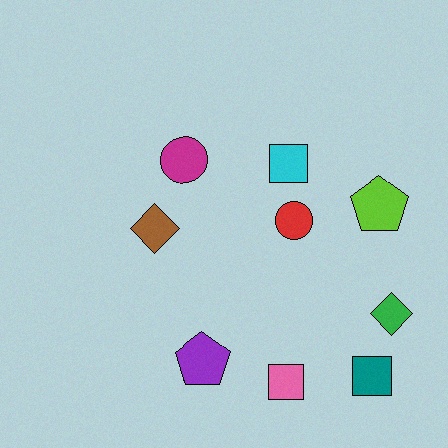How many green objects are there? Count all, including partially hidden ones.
There is 1 green object.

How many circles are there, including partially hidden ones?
There are 2 circles.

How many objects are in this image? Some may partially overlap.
There are 9 objects.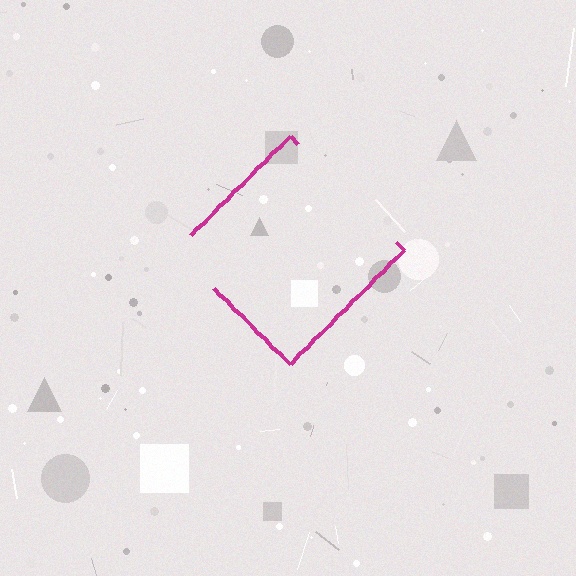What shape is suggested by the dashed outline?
The dashed outline suggests a diamond.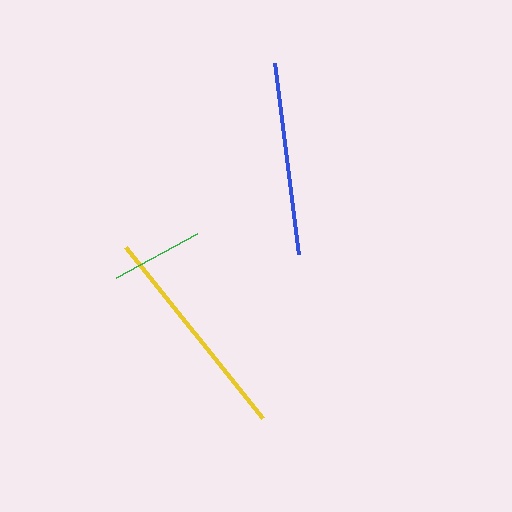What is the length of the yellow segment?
The yellow segment is approximately 220 pixels long.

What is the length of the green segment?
The green segment is approximately 92 pixels long.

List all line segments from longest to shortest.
From longest to shortest: yellow, blue, green.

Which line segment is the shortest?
The green line is the shortest at approximately 92 pixels.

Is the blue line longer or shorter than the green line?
The blue line is longer than the green line.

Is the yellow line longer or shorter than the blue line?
The yellow line is longer than the blue line.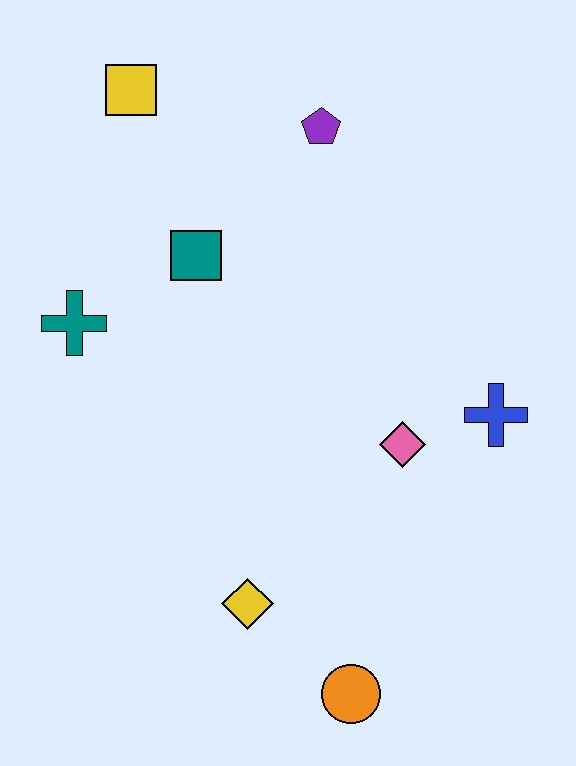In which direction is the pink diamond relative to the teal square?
The pink diamond is to the right of the teal square.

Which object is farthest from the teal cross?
The orange circle is farthest from the teal cross.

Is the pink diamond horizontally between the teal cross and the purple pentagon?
No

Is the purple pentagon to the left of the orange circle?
Yes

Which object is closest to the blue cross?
The pink diamond is closest to the blue cross.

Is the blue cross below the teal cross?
Yes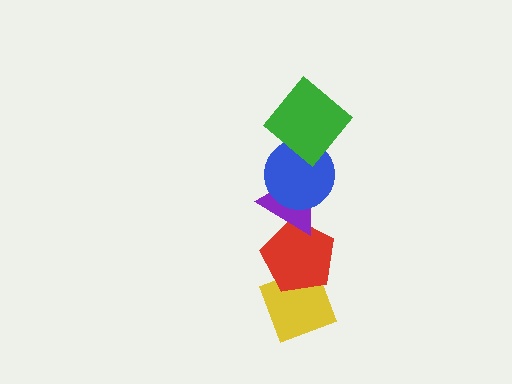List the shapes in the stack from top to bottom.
From top to bottom: the green diamond, the blue circle, the purple triangle, the red pentagon, the yellow diamond.